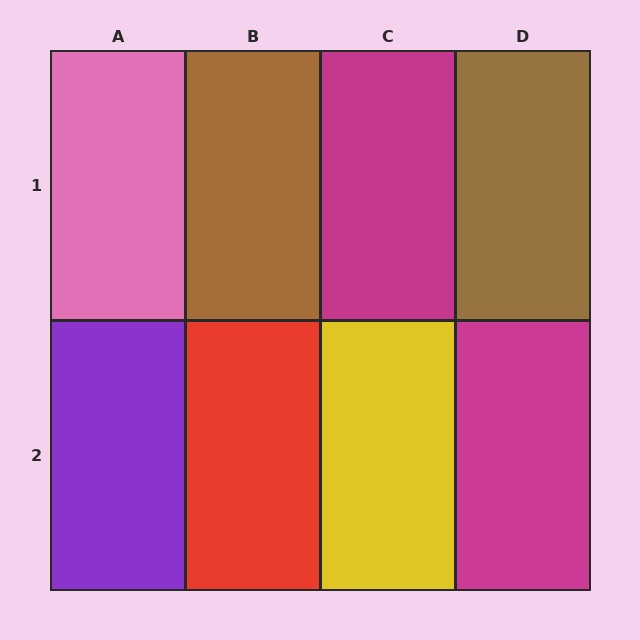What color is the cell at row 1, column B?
Brown.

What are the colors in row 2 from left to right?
Purple, red, yellow, magenta.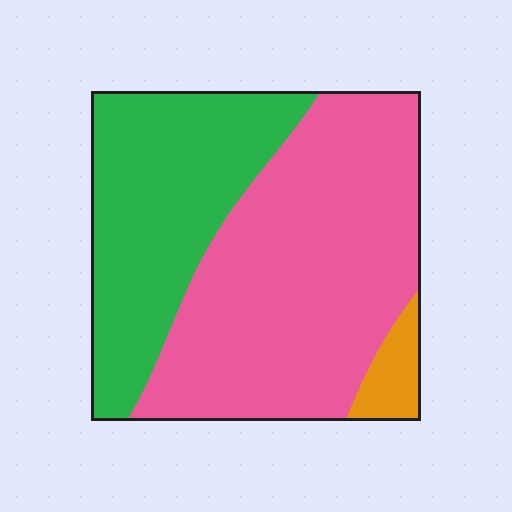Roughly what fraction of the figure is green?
Green takes up about three eighths (3/8) of the figure.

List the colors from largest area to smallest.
From largest to smallest: pink, green, orange.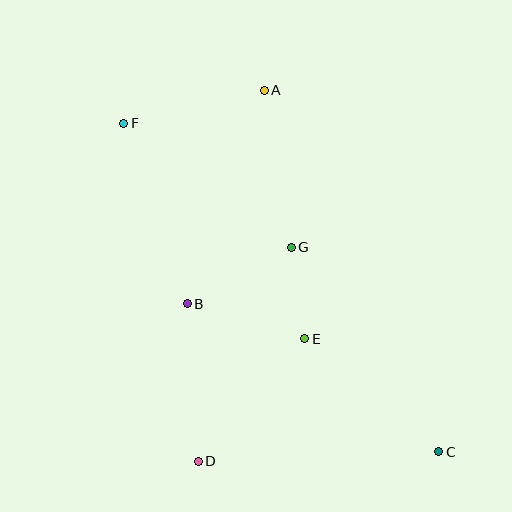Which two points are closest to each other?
Points E and G are closest to each other.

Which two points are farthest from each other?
Points C and F are farthest from each other.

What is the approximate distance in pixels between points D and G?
The distance between D and G is approximately 234 pixels.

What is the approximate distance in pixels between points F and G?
The distance between F and G is approximately 208 pixels.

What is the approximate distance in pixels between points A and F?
The distance between A and F is approximately 144 pixels.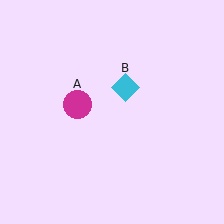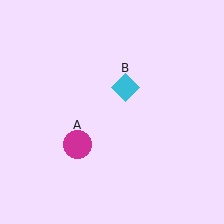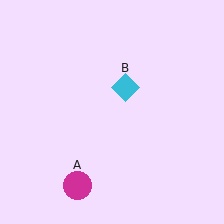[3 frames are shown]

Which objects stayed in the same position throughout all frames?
Cyan diamond (object B) remained stationary.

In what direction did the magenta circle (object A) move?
The magenta circle (object A) moved down.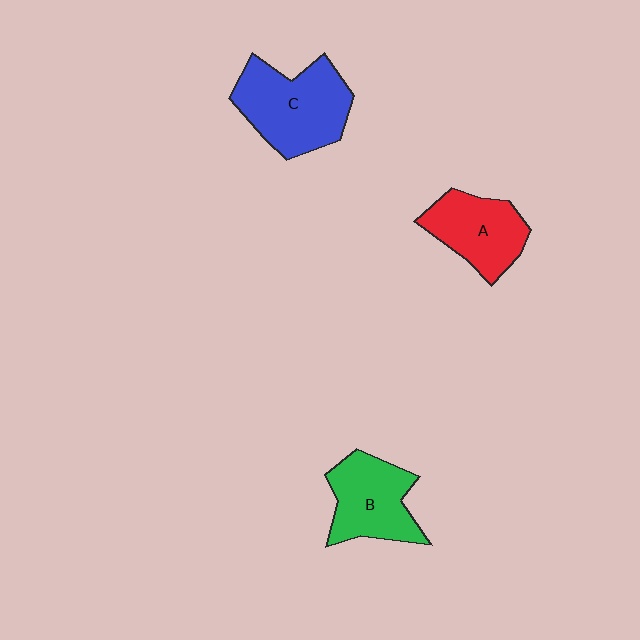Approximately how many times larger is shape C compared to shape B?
Approximately 1.3 times.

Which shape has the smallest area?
Shape A (red).